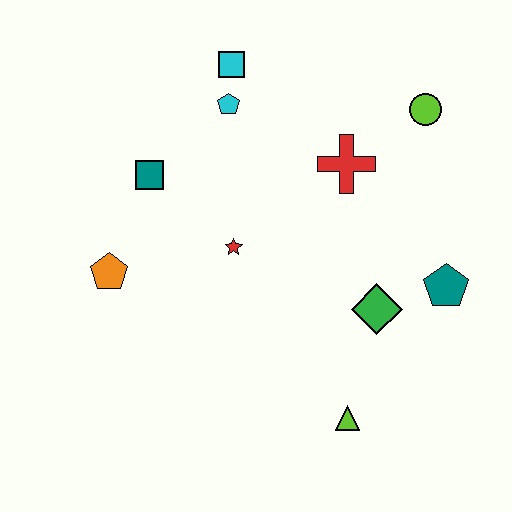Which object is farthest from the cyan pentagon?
The lime triangle is farthest from the cyan pentagon.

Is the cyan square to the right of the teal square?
Yes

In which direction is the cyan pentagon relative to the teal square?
The cyan pentagon is to the right of the teal square.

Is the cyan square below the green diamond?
No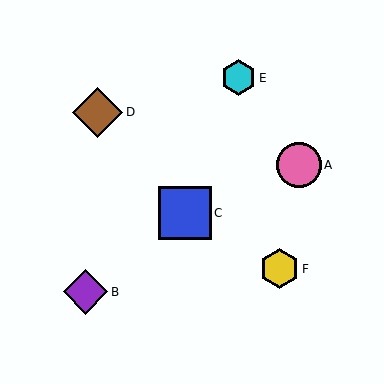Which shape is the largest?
The blue square (labeled C) is the largest.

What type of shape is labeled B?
Shape B is a purple diamond.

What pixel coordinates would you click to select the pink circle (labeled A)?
Click at (299, 166) to select the pink circle A.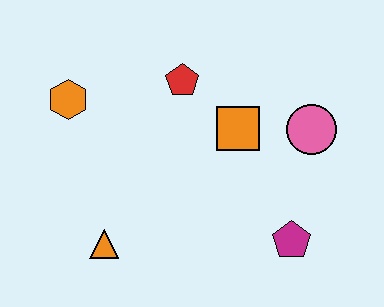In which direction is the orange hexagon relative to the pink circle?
The orange hexagon is to the left of the pink circle.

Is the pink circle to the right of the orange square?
Yes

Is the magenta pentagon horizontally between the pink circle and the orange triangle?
Yes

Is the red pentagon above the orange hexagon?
Yes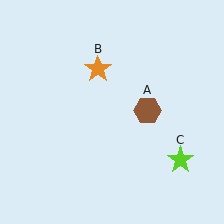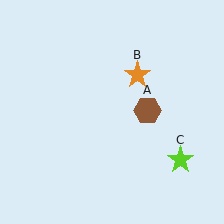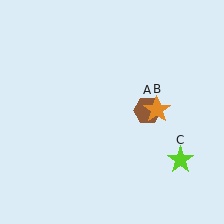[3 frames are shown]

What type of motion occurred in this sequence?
The orange star (object B) rotated clockwise around the center of the scene.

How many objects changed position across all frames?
1 object changed position: orange star (object B).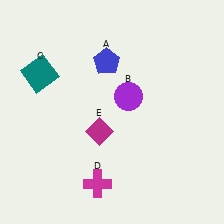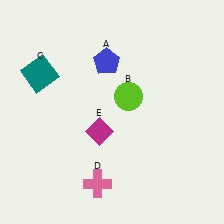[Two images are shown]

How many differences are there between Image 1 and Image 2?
There are 2 differences between the two images.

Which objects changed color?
B changed from purple to lime. D changed from magenta to pink.